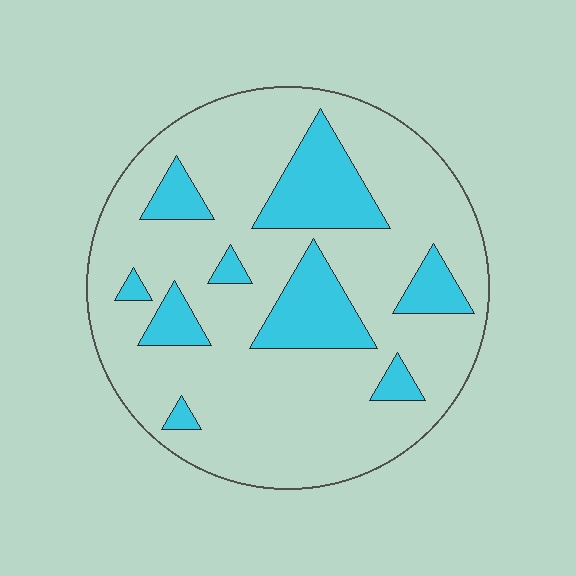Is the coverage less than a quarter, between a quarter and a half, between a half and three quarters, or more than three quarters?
Less than a quarter.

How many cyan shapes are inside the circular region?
9.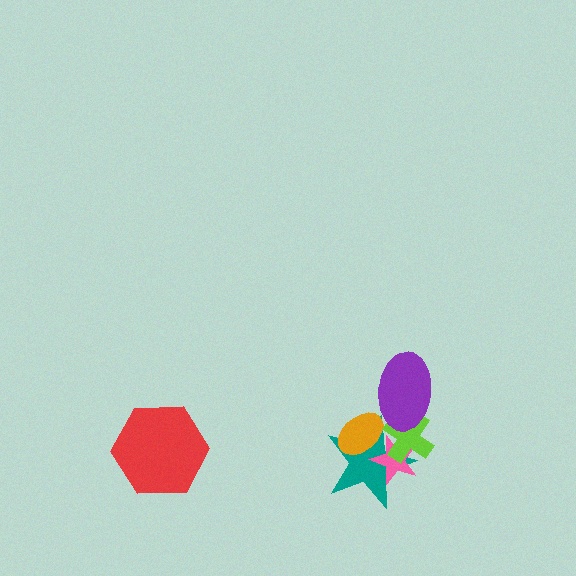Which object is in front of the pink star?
The lime cross is in front of the pink star.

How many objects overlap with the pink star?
3 objects overlap with the pink star.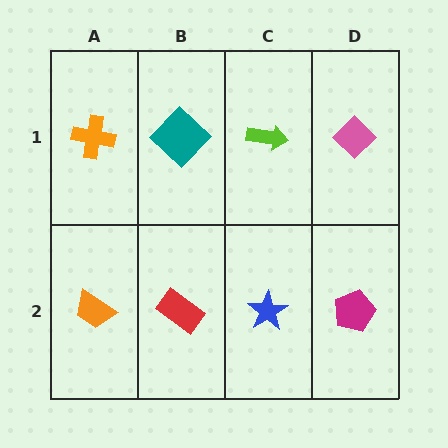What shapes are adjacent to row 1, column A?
An orange trapezoid (row 2, column A), a teal diamond (row 1, column B).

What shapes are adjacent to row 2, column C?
A lime arrow (row 1, column C), a red rectangle (row 2, column B), a magenta pentagon (row 2, column D).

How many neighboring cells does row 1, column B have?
3.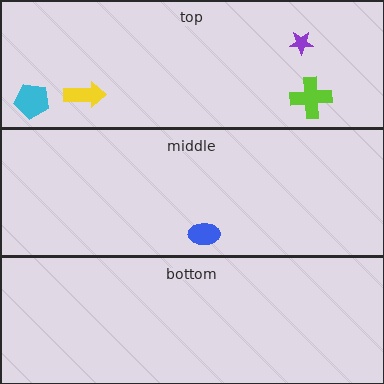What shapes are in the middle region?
The blue ellipse.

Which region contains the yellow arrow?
The top region.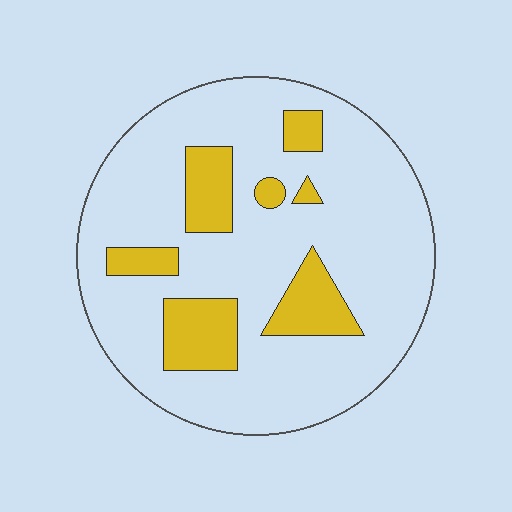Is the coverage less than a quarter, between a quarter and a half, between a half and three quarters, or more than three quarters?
Less than a quarter.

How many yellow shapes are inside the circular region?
7.